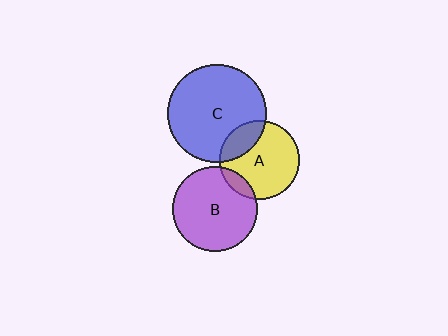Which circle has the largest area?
Circle C (blue).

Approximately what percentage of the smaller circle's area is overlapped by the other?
Approximately 25%.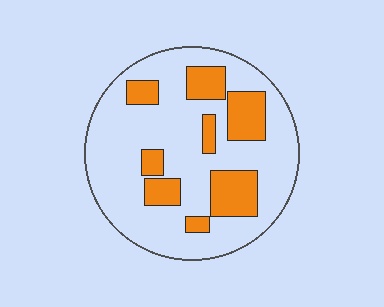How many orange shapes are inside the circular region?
8.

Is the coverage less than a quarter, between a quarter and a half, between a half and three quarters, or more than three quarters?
Less than a quarter.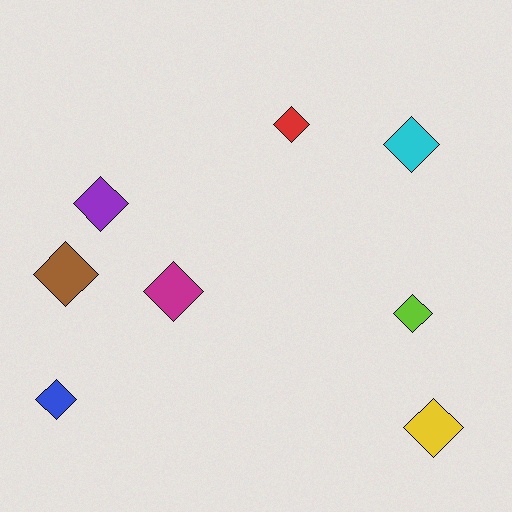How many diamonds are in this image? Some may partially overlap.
There are 8 diamonds.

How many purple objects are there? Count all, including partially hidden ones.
There is 1 purple object.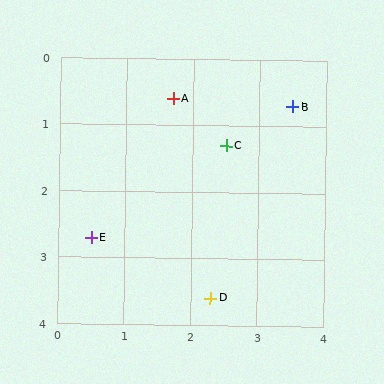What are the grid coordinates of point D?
Point D is at approximately (2.3, 3.6).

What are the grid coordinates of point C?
Point C is at approximately (2.5, 1.3).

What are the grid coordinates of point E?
Point E is at approximately (0.5, 2.7).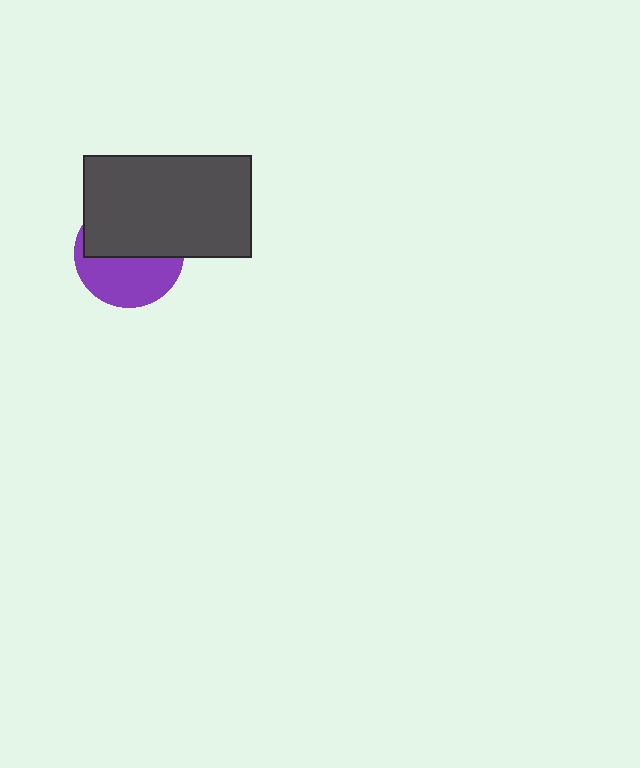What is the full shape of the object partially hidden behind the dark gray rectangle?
The partially hidden object is a purple circle.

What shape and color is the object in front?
The object in front is a dark gray rectangle.